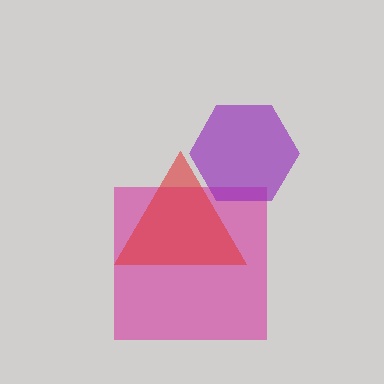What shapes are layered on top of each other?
The layered shapes are: a magenta square, a red triangle, a purple hexagon.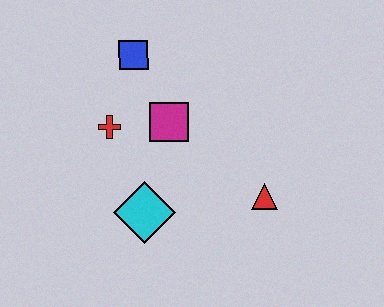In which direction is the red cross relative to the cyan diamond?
The red cross is above the cyan diamond.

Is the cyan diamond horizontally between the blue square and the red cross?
No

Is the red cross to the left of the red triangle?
Yes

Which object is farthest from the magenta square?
The red triangle is farthest from the magenta square.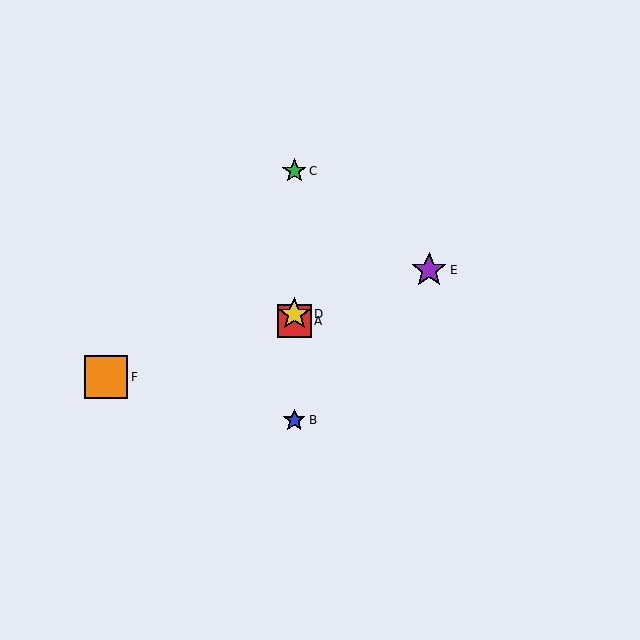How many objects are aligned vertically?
4 objects (A, B, C, D) are aligned vertically.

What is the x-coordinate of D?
Object D is at x≈294.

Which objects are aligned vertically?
Objects A, B, C, D are aligned vertically.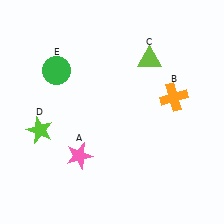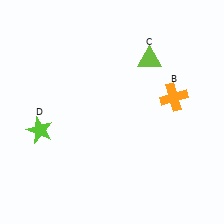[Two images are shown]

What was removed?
The green circle (E), the pink star (A) were removed in Image 2.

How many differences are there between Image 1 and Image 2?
There are 2 differences between the two images.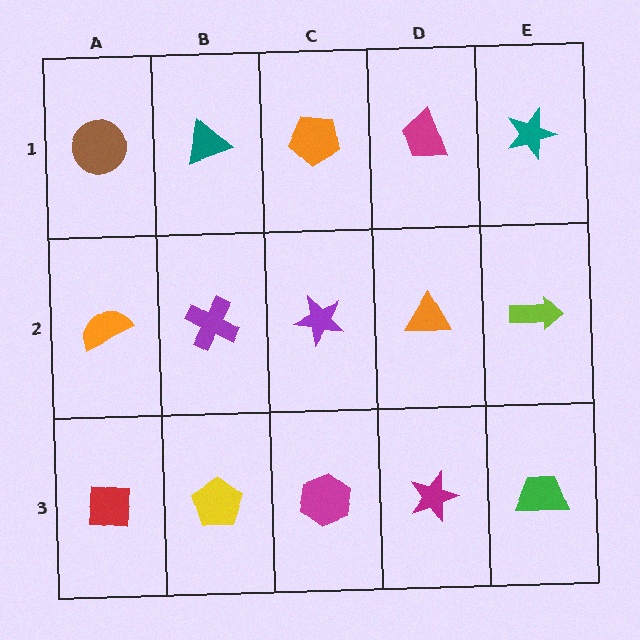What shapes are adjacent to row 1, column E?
A lime arrow (row 2, column E), a magenta trapezoid (row 1, column D).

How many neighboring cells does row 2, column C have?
4.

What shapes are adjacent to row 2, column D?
A magenta trapezoid (row 1, column D), a magenta star (row 3, column D), a purple star (row 2, column C), a lime arrow (row 2, column E).